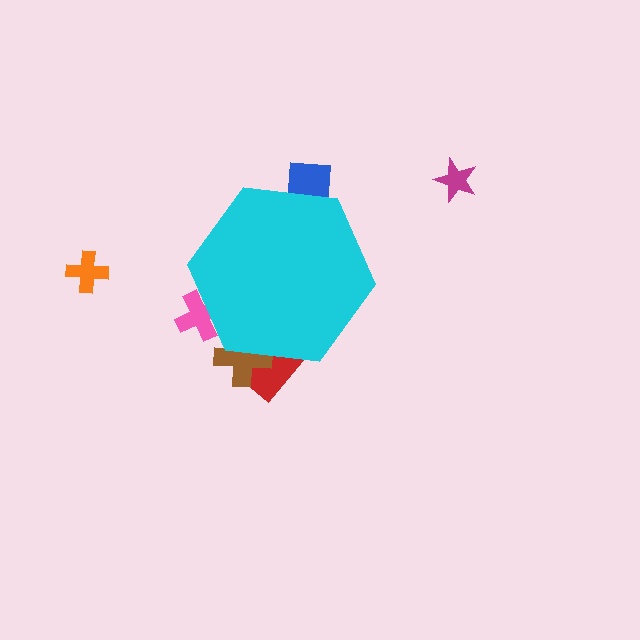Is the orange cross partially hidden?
No, the orange cross is fully visible.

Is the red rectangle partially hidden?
Yes, the red rectangle is partially hidden behind the cyan hexagon.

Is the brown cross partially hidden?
Yes, the brown cross is partially hidden behind the cyan hexagon.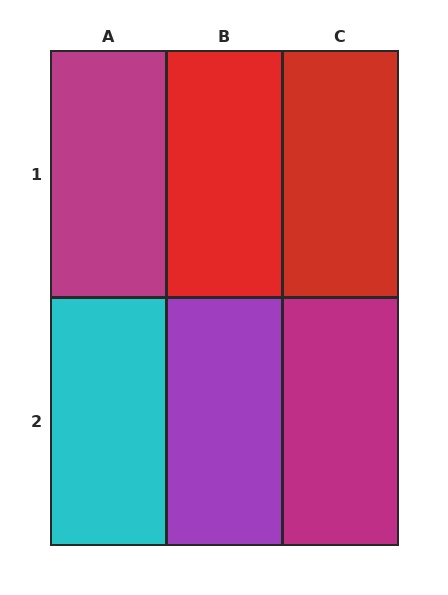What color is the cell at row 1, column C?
Red.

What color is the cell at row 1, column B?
Red.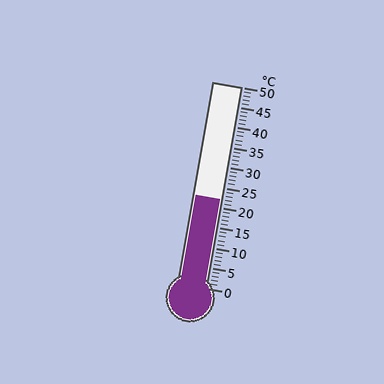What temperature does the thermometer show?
The thermometer shows approximately 22°C.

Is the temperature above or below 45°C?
The temperature is below 45°C.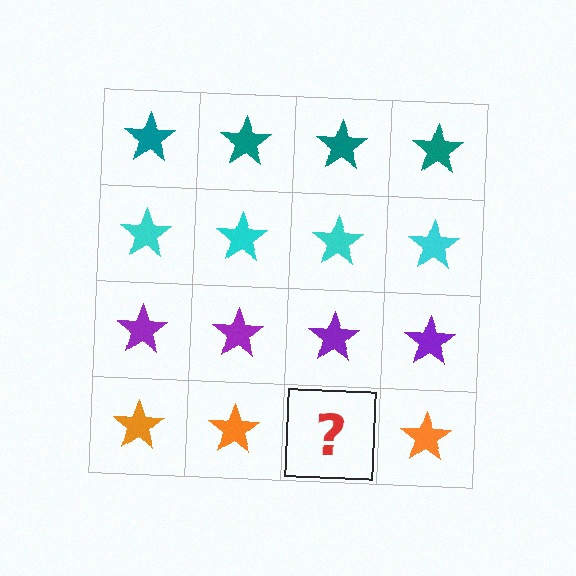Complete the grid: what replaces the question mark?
The question mark should be replaced with an orange star.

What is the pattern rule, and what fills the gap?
The rule is that each row has a consistent color. The gap should be filled with an orange star.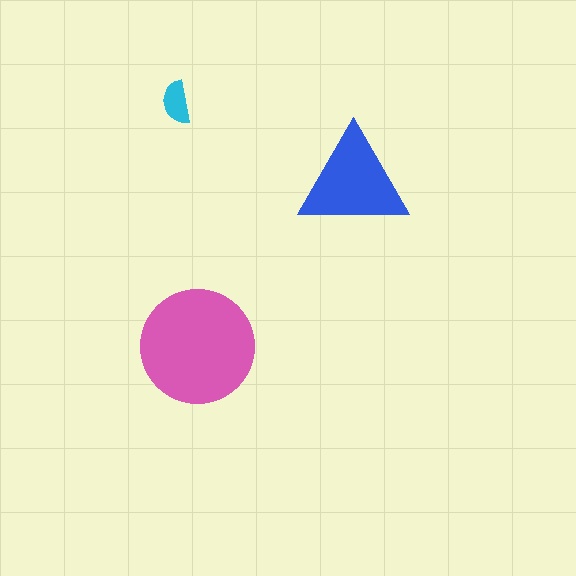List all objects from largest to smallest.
The pink circle, the blue triangle, the cyan semicircle.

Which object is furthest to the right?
The blue triangle is rightmost.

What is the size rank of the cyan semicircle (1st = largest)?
3rd.